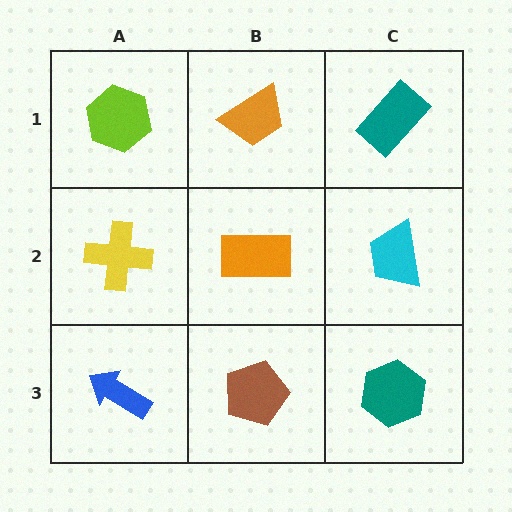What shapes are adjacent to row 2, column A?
A lime hexagon (row 1, column A), a blue arrow (row 3, column A), an orange rectangle (row 2, column B).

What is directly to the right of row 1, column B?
A teal rectangle.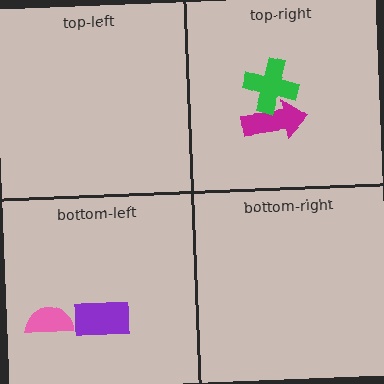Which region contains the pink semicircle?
The bottom-left region.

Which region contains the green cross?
The top-right region.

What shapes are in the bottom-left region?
The purple rectangle, the pink semicircle.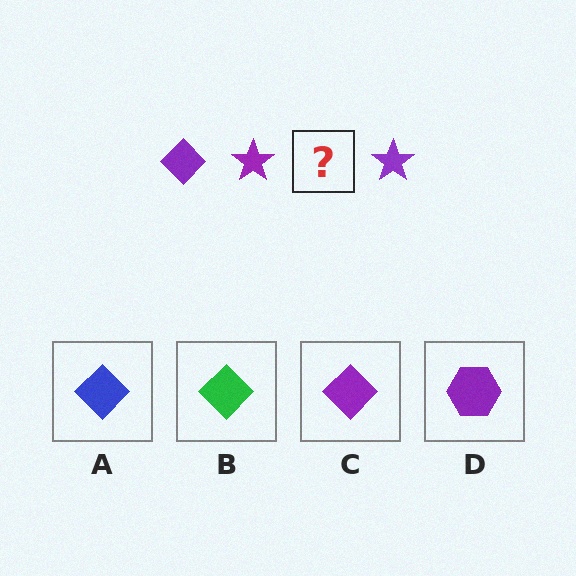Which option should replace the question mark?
Option C.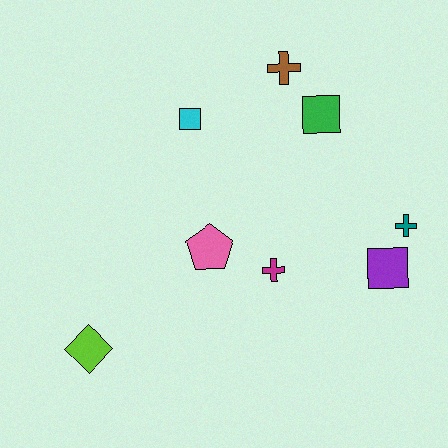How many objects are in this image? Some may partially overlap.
There are 8 objects.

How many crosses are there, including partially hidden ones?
There are 3 crosses.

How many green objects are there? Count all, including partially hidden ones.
There is 1 green object.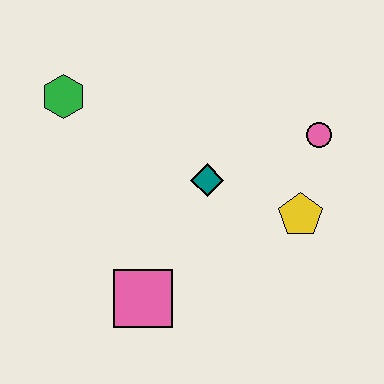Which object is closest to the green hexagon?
The teal diamond is closest to the green hexagon.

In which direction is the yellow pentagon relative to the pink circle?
The yellow pentagon is below the pink circle.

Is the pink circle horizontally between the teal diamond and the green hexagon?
No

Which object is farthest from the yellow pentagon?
The green hexagon is farthest from the yellow pentagon.